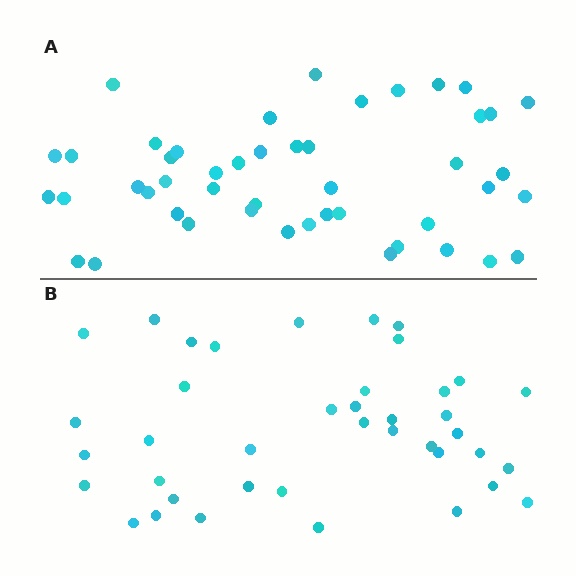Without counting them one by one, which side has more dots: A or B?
Region A (the top region) has more dots.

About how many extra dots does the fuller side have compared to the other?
Region A has roughly 8 or so more dots than region B.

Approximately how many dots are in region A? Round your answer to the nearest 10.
About 50 dots. (The exact count is 47, which rounds to 50.)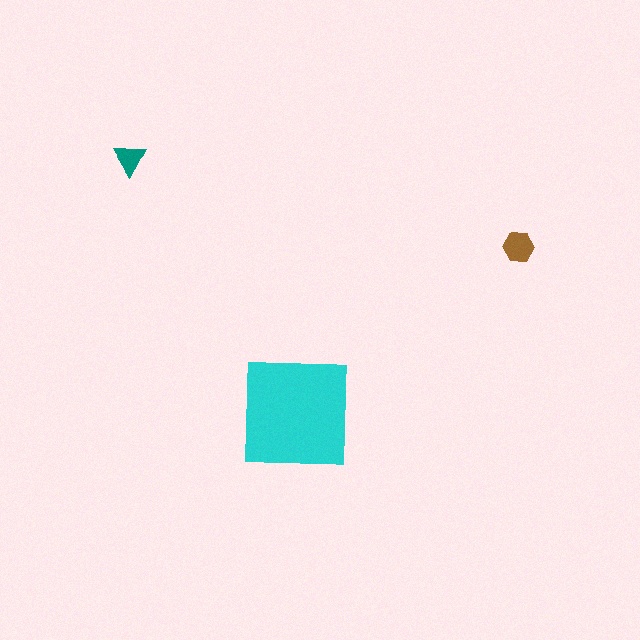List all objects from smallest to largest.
The teal triangle, the brown hexagon, the cyan square.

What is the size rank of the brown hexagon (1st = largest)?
2nd.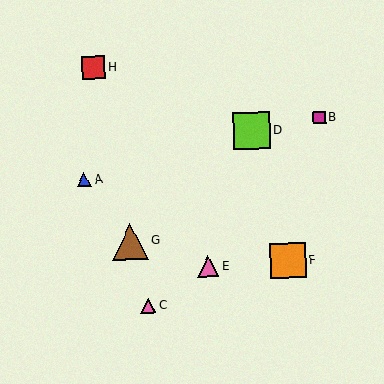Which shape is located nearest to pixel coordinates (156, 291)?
The pink triangle (labeled C) at (148, 306) is nearest to that location.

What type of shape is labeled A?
Shape A is a blue triangle.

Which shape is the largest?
The lime square (labeled D) is the largest.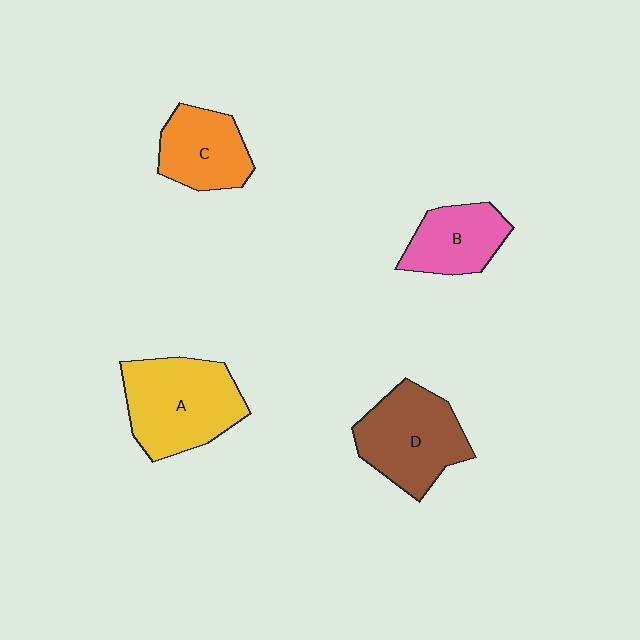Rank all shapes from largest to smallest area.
From largest to smallest: A (yellow), D (brown), C (orange), B (pink).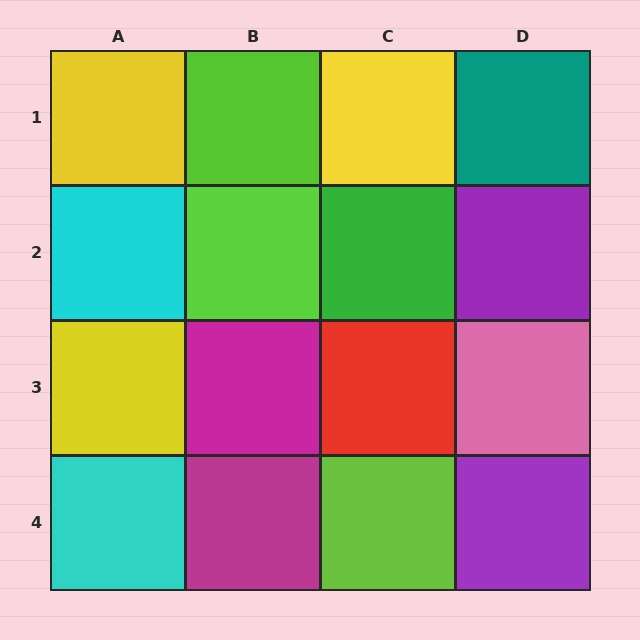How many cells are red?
1 cell is red.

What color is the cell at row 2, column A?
Cyan.